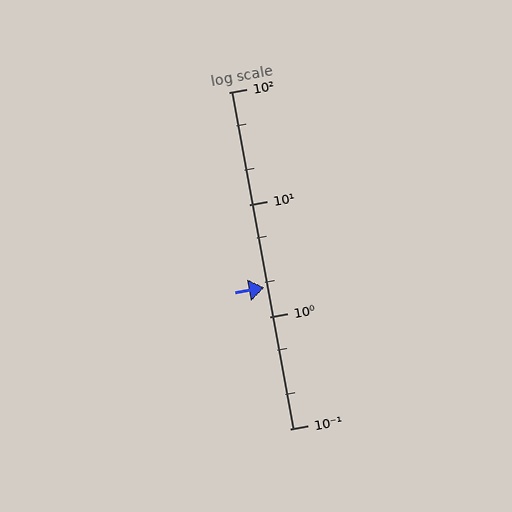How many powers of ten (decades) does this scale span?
The scale spans 3 decades, from 0.1 to 100.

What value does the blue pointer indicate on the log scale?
The pointer indicates approximately 1.8.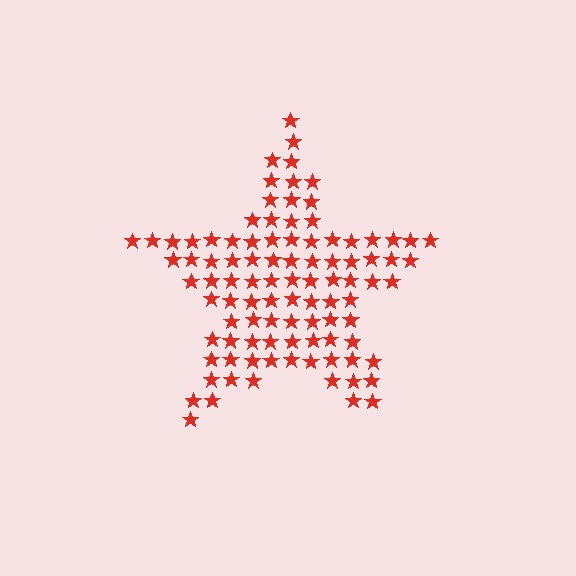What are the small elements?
The small elements are stars.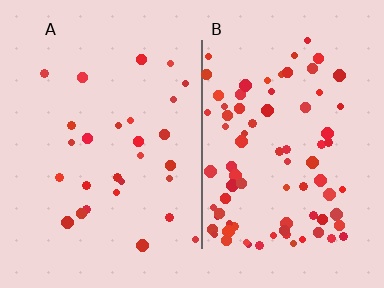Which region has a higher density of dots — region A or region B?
B (the right).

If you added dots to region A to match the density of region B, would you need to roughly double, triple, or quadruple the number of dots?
Approximately triple.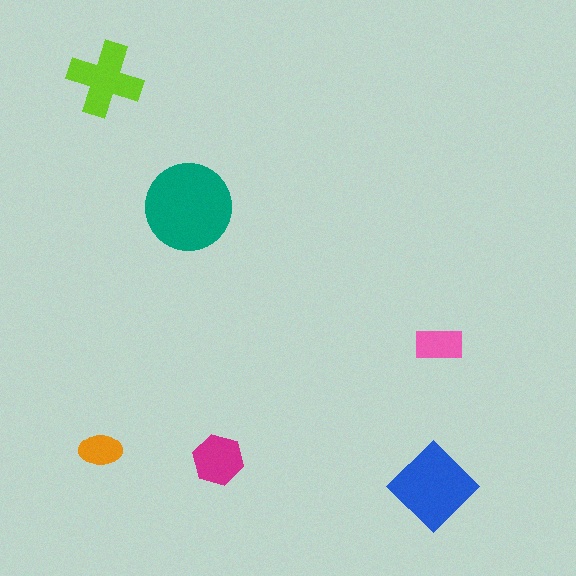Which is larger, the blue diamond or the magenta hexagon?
The blue diamond.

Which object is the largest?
The teal circle.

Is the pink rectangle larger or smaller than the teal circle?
Smaller.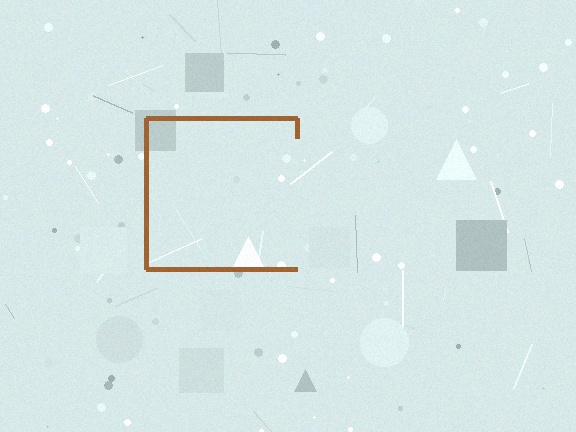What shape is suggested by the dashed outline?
The dashed outline suggests a square.